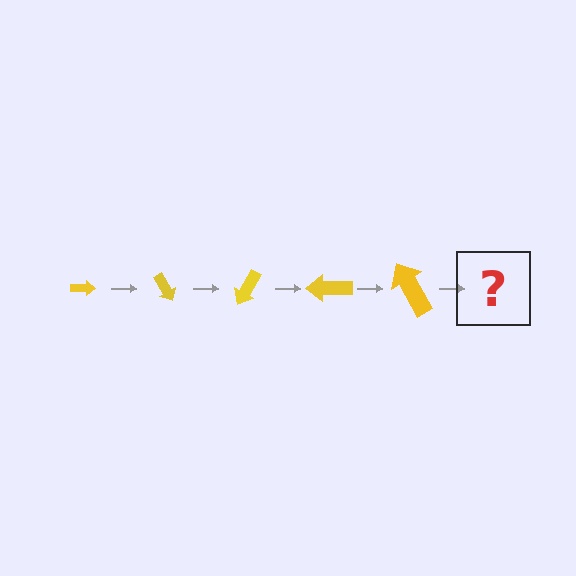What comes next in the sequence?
The next element should be an arrow, larger than the previous one and rotated 300 degrees from the start.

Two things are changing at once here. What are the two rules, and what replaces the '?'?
The two rules are that the arrow grows larger each step and it rotates 60 degrees each step. The '?' should be an arrow, larger than the previous one and rotated 300 degrees from the start.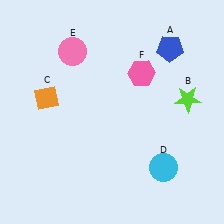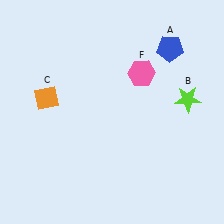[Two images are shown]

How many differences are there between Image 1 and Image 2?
There are 2 differences between the two images.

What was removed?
The pink circle (E), the cyan circle (D) were removed in Image 2.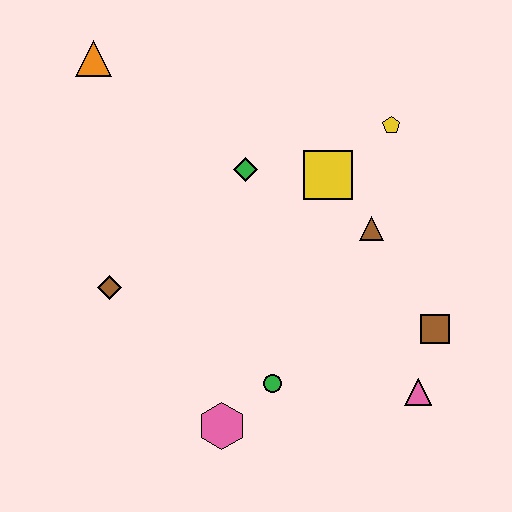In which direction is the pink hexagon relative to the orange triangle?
The pink hexagon is below the orange triangle.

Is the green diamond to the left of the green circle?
Yes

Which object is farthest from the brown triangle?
The orange triangle is farthest from the brown triangle.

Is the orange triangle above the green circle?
Yes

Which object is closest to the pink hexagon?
The green circle is closest to the pink hexagon.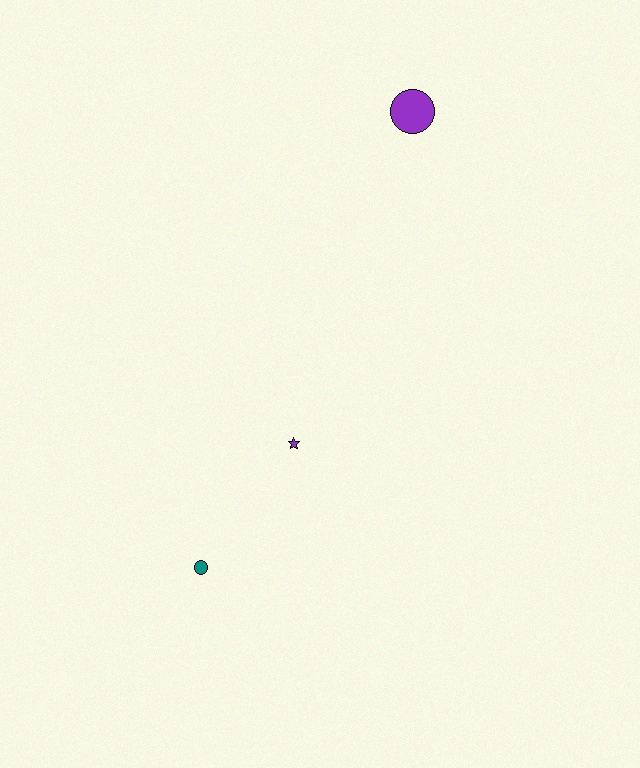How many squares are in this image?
There are no squares.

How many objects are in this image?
There are 3 objects.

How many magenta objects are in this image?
There are no magenta objects.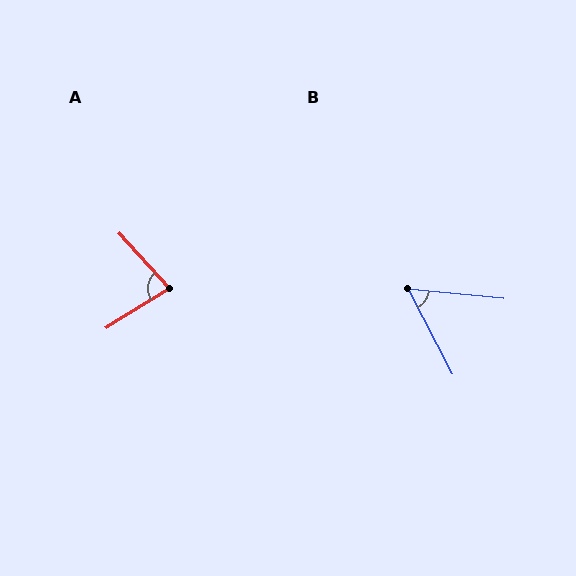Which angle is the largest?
A, at approximately 80 degrees.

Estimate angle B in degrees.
Approximately 57 degrees.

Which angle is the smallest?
B, at approximately 57 degrees.